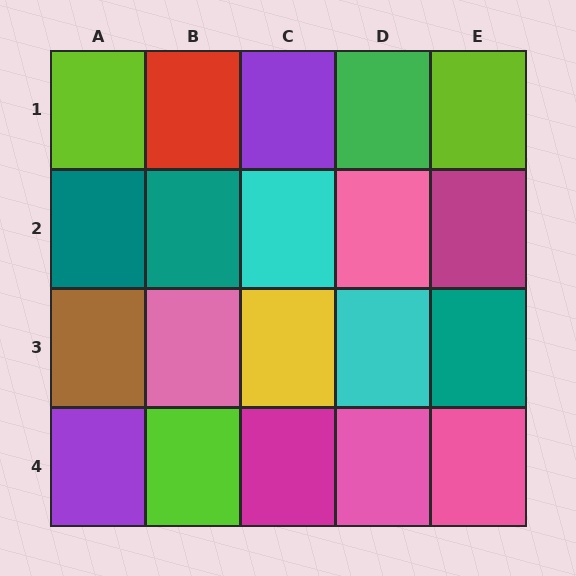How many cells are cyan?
2 cells are cyan.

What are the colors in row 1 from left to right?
Lime, red, purple, green, lime.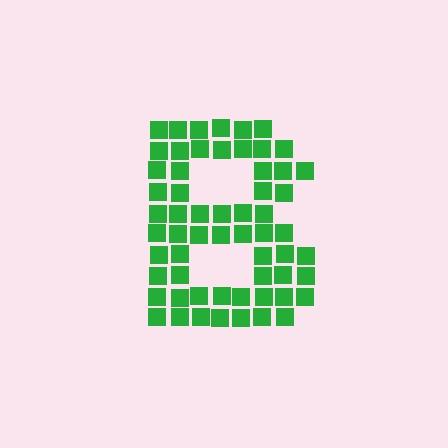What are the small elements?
The small elements are squares.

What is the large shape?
The large shape is the letter B.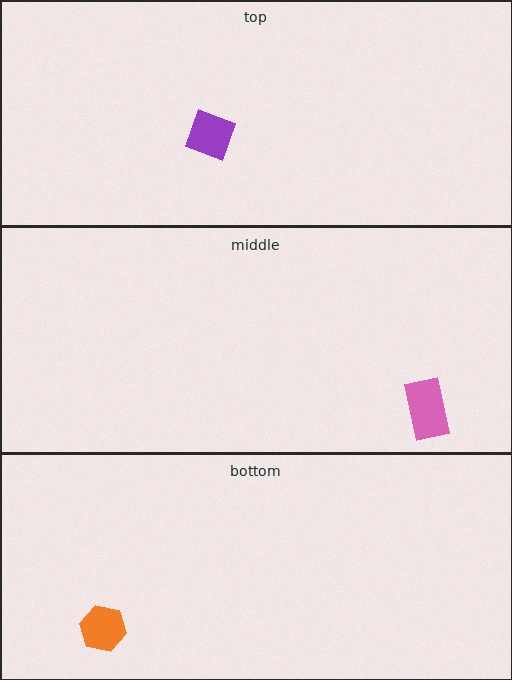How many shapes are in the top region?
1.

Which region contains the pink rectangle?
The middle region.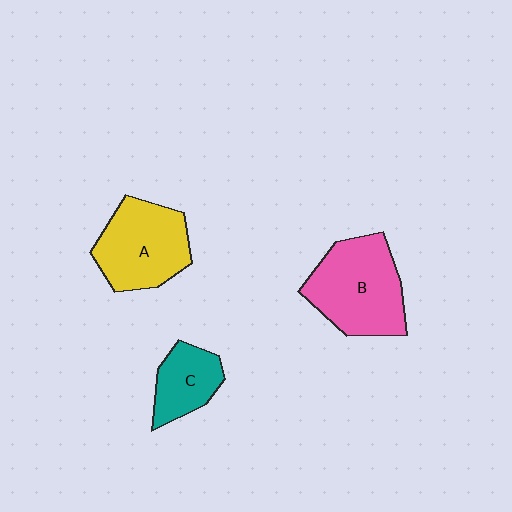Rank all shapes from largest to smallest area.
From largest to smallest: B (pink), A (yellow), C (teal).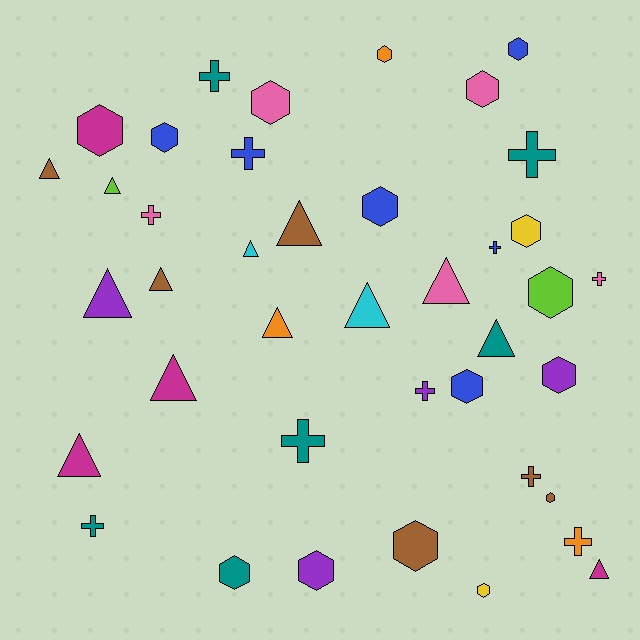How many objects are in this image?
There are 40 objects.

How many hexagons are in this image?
There are 16 hexagons.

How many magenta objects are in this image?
There are 4 magenta objects.